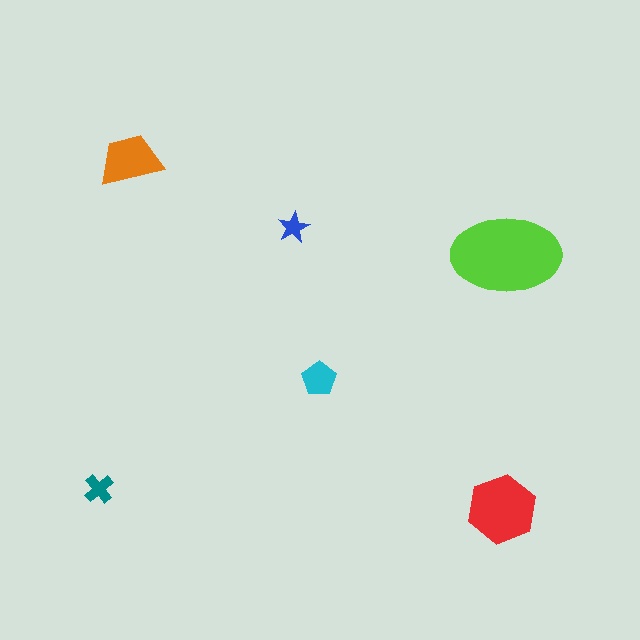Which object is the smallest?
The blue star.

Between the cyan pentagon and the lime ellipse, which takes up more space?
The lime ellipse.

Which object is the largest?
The lime ellipse.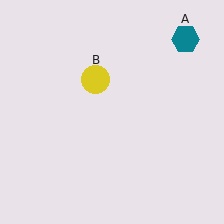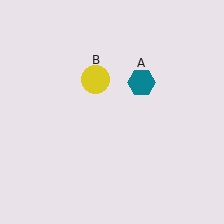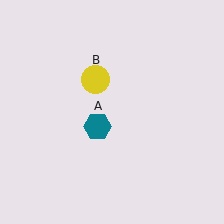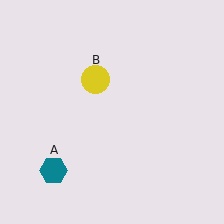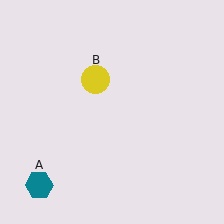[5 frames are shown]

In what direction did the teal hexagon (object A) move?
The teal hexagon (object A) moved down and to the left.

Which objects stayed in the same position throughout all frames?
Yellow circle (object B) remained stationary.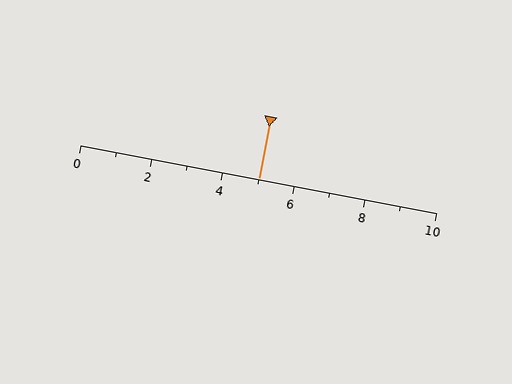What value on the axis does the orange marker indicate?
The marker indicates approximately 5.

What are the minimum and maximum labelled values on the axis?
The axis runs from 0 to 10.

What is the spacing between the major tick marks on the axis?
The major ticks are spaced 2 apart.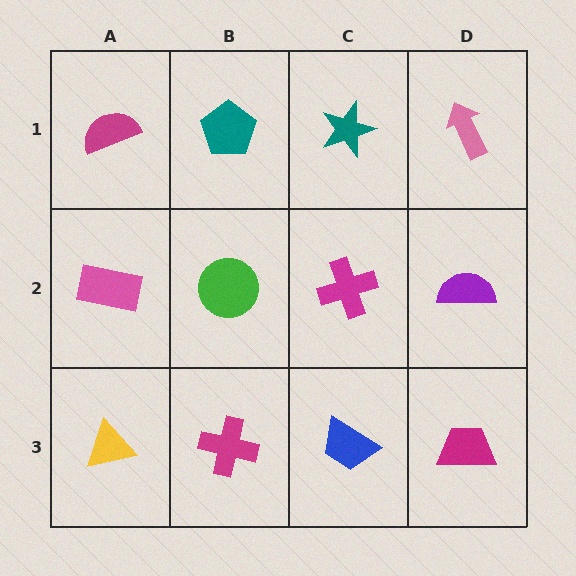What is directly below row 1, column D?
A purple semicircle.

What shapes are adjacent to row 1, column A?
A pink rectangle (row 2, column A), a teal pentagon (row 1, column B).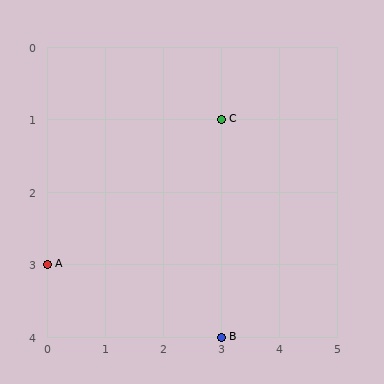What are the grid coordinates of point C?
Point C is at grid coordinates (3, 1).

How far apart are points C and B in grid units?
Points C and B are 3 rows apart.